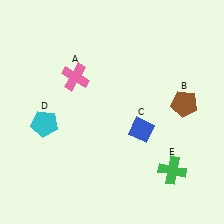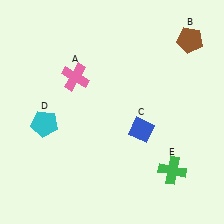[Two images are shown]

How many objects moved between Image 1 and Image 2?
1 object moved between the two images.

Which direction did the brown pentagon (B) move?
The brown pentagon (B) moved up.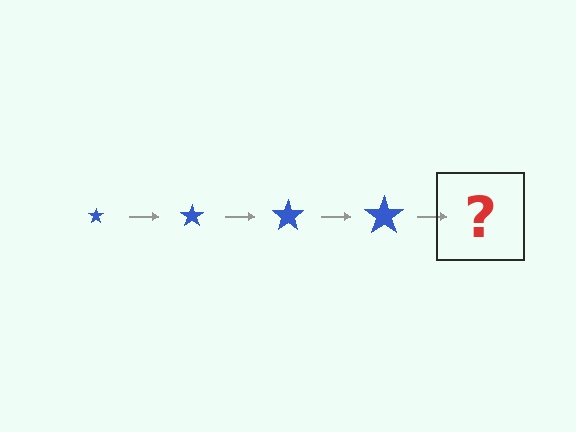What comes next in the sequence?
The next element should be a blue star, larger than the previous one.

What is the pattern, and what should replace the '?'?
The pattern is that the star gets progressively larger each step. The '?' should be a blue star, larger than the previous one.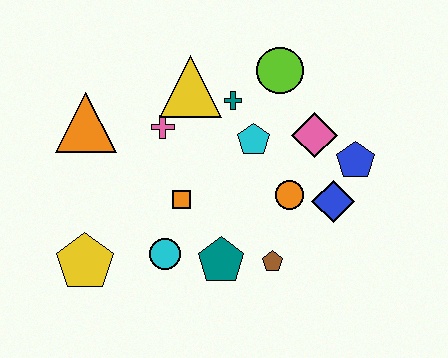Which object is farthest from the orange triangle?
The blue pentagon is farthest from the orange triangle.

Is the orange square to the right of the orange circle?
No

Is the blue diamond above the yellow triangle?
No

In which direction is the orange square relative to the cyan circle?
The orange square is above the cyan circle.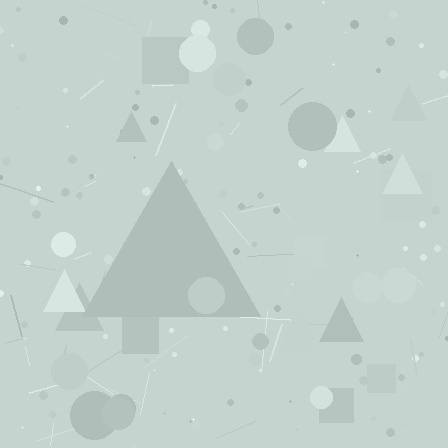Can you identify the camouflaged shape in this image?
The camouflaged shape is a triangle.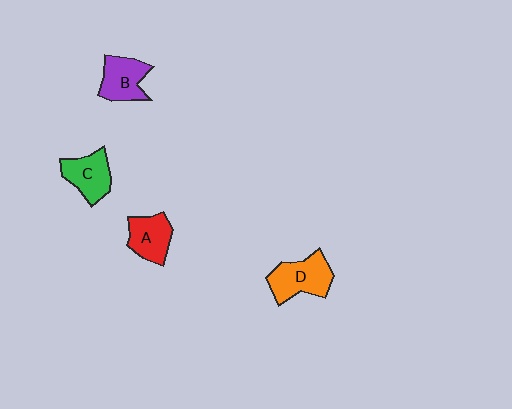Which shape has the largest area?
Shape D (orange).